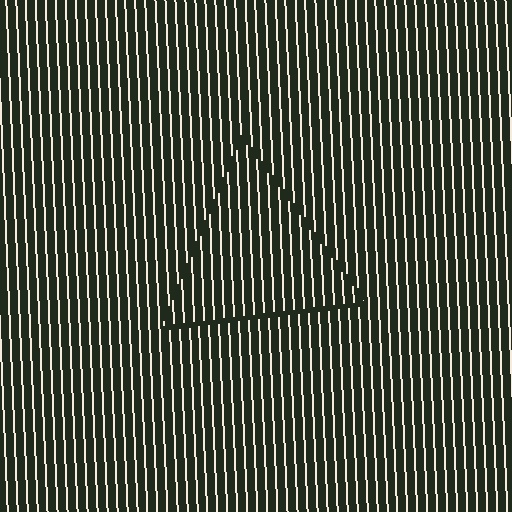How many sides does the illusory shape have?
3 sides — the line-ends trace a triangle.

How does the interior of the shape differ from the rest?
The interior of the shape contains the same grating, shifted by half a period — the contour is defined by the phase discontinuity where line-ends from the inner and outer gratings abut.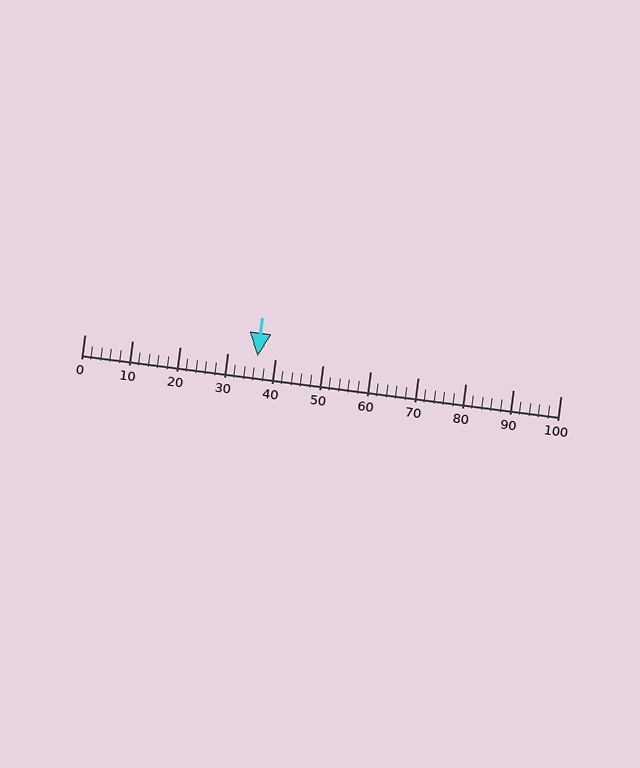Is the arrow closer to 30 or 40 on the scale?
The arrow is closer to 40.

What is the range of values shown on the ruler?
The ruler shows values from 0 to 100.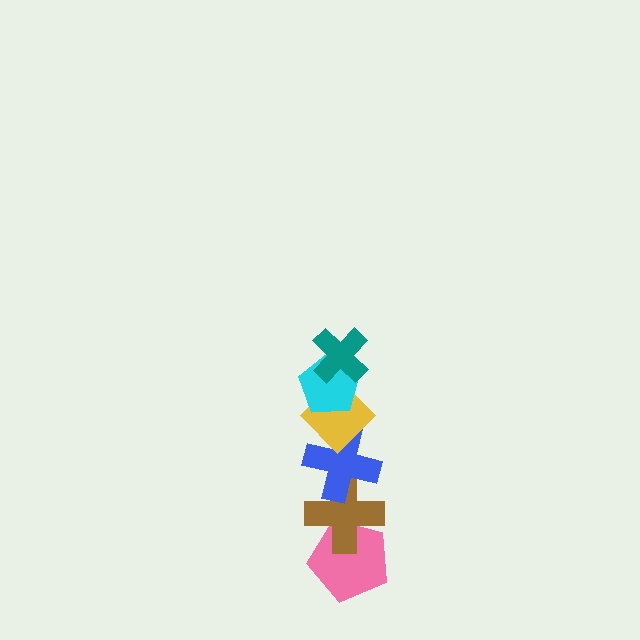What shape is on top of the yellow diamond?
The cyan pentagon is on top of the yellow diamond.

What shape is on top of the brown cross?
The blue cross is on top of the brown cross.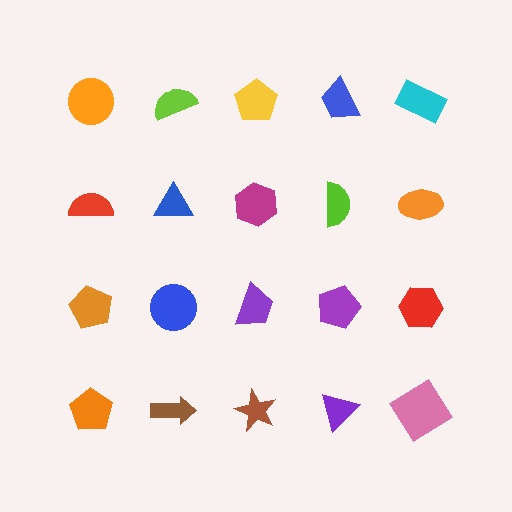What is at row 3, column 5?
A red hexagon.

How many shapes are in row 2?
5 shapes.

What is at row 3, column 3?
A purple trapezoid.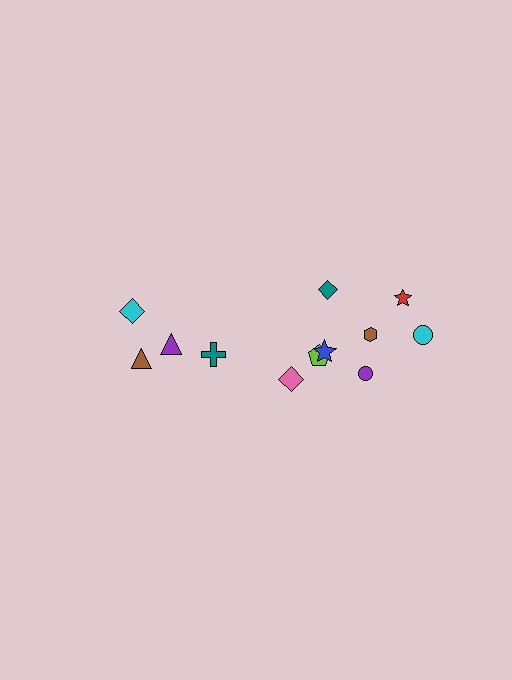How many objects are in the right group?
There are 8 objects.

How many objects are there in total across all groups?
There are 12 objects.